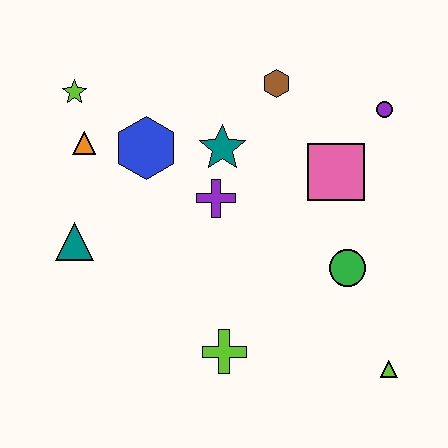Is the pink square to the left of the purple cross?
No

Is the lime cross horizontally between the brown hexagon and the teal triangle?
Yes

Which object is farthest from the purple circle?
The teal triangle is farthest from the purple circle.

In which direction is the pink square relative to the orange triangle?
The pink square is to the right of the orange triangle.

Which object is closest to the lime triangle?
The green circle is closest to the lime triangle.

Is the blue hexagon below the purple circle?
Yes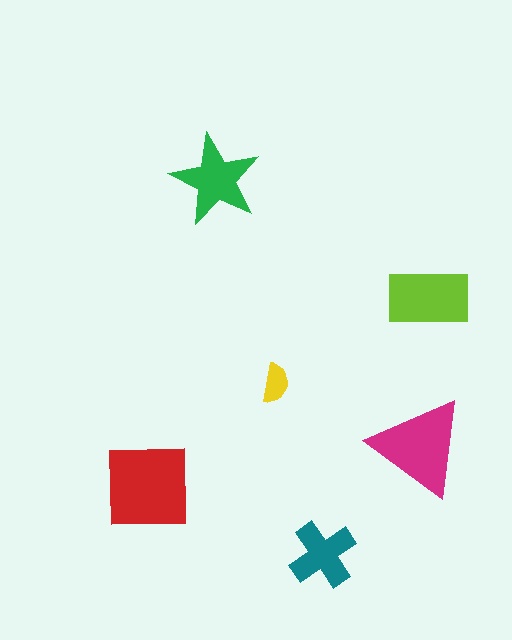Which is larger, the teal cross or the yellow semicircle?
The teal cross.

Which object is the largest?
The red square.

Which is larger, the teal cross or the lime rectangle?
The lime rectangle.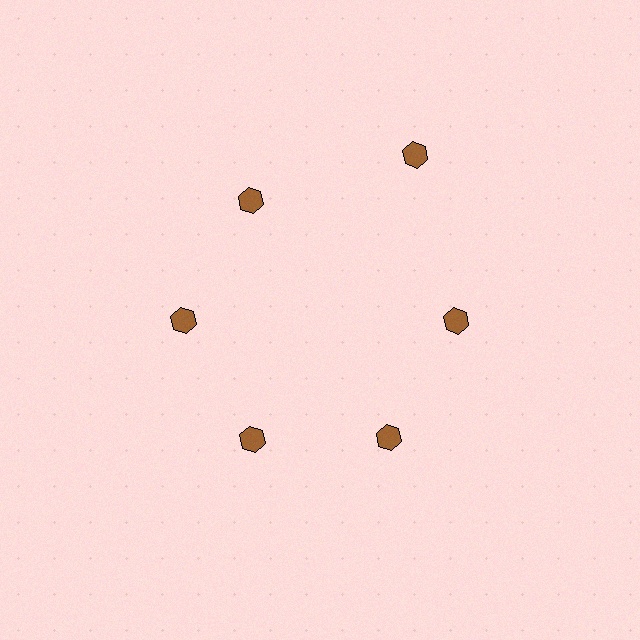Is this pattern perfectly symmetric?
No. The 6 brown hexagons are arranged in a ring, but one element near the 1 o'clock position is pushed outward from the center, breaking the 6-fold rotational symmetry.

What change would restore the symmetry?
The symmetry would be restored by moving it inward, back onto the ring so that all 6 hexagons sit at equal angles and equal distance from the center.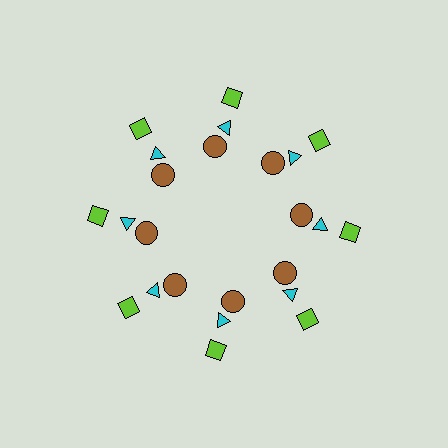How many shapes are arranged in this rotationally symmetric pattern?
There are 24 shapes, arranged in 8 groups of 3.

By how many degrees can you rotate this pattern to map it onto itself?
The pattern maps onto itself every 45 degrees of rotation.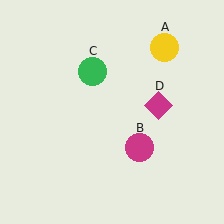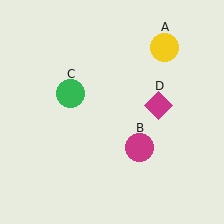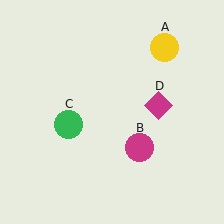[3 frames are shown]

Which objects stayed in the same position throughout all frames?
Yellow circle (object A) and magenta circle (object B) and magenta diamond (object D) remained stationary.